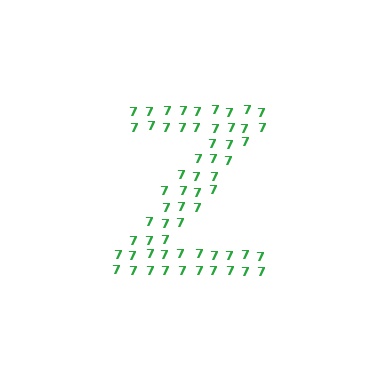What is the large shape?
The large shape is the letter Z.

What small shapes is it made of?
It is made of small digit 7's.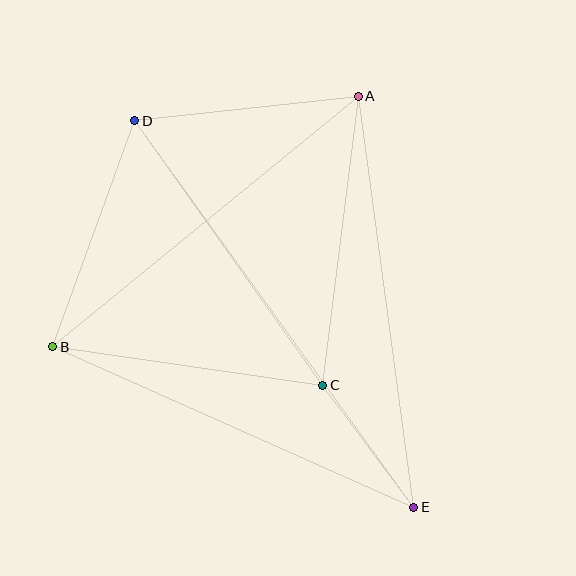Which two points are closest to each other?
Points C and E are closest to each other.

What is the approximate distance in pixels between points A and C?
The distance between A and C is approximately 291 pixels.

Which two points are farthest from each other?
Points D and E are farthest from each other.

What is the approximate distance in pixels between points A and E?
The distance between A and E is approximately 414 pixels.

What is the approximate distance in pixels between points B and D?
The distance between B and D is approximately 240 pixels.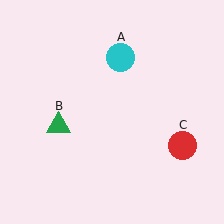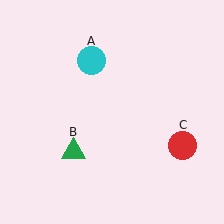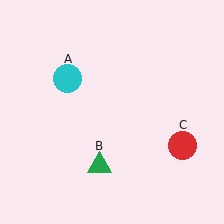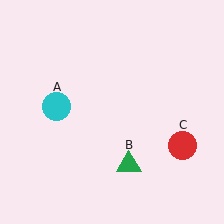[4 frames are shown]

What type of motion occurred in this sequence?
The cyan circle (object A), green triangle (object B) rotated counterclockwise around the center of the scene.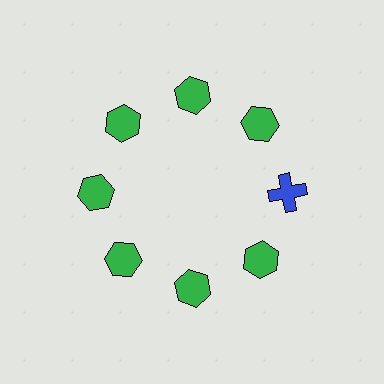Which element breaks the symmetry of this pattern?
The blue cross at roughly the 3 o'clock position breaks the symmetry. All other shapes are green hexagons.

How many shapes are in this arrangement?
There are 8 shapes arranged in a ring pattern.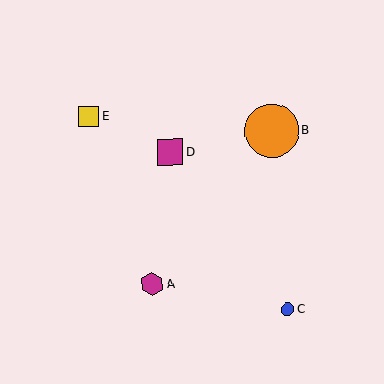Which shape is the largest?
The orange circle (labeled B) is the largest.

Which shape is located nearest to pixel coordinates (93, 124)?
The yellow square (labeled E) at (88, 117) is nearest to that location.